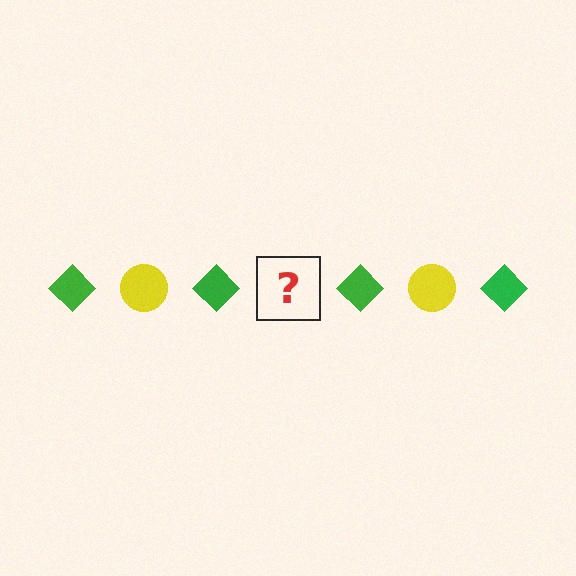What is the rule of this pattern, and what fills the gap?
The rule is that the pattern alternates between green diamond and yellow circle. The gap should be filled with a yellow circle.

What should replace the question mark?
The question mark should be replaced with a yellow circle.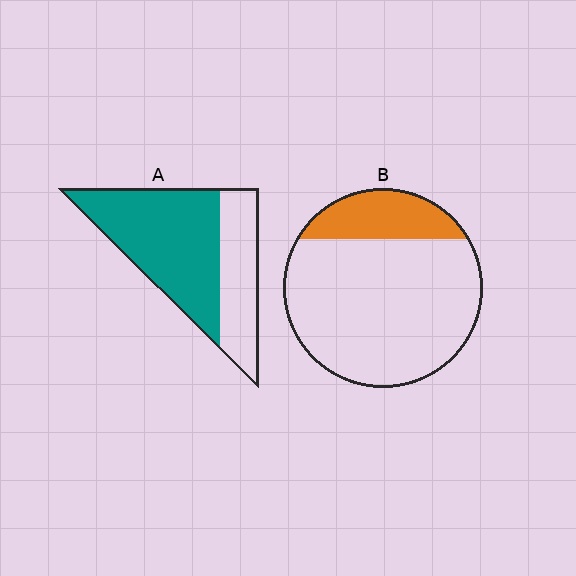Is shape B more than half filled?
No.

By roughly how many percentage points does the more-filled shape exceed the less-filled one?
By roughly 45 percentage points (A over B).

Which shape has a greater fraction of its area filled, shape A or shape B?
Shape A.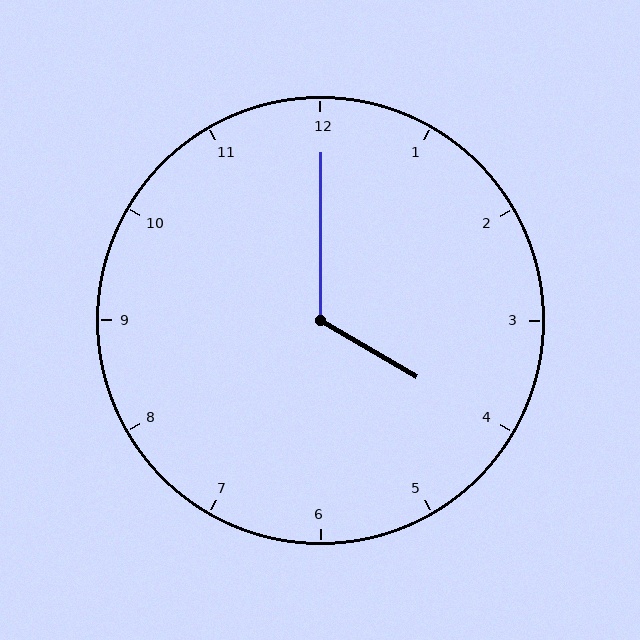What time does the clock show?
4:00.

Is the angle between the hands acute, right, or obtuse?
It is obtuse.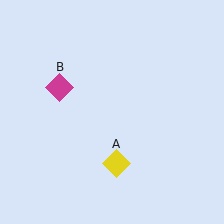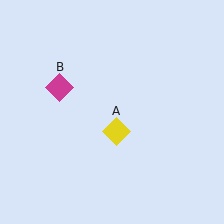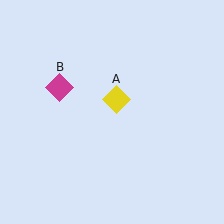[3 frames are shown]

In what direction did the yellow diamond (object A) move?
The yellow diamond (object A) moved up.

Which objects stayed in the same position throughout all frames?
Magenta diamond (object B) remained stationary.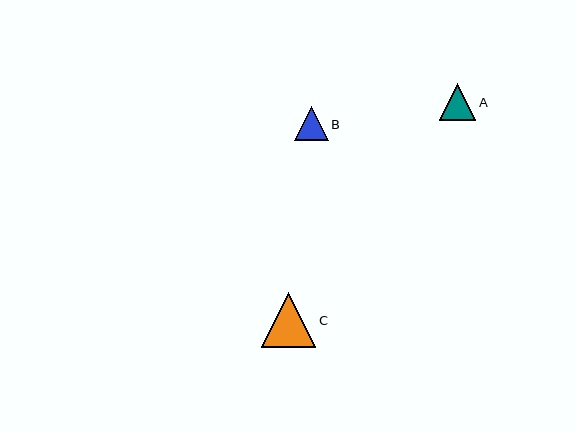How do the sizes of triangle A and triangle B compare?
Triangle A and triangle B are approximately the same size.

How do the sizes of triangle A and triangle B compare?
Triangle A and triangle B are approximately the same size.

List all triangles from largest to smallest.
From largest to smallest: C, A, B.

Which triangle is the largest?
Triangle C is the largest with a size of approximately 54 pixels.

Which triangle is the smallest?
Triangle B is the smallest with a size of approximately 33 pixels.